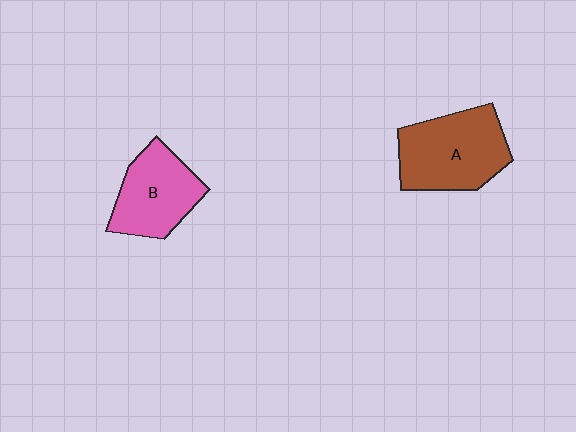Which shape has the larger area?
Shape A (brown).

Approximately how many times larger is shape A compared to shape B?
Approximately 1.2 times.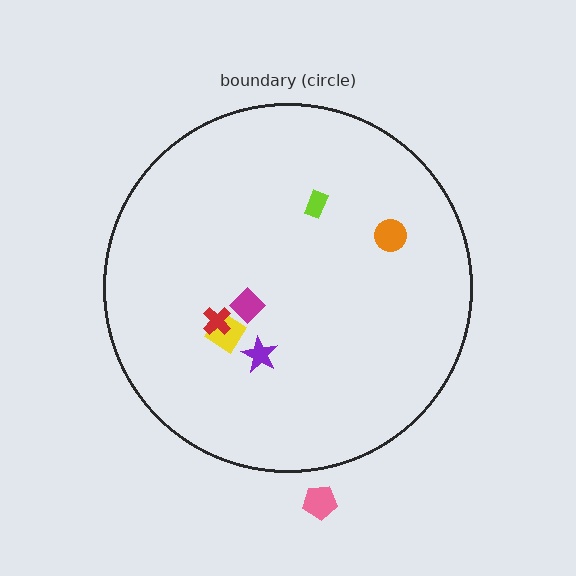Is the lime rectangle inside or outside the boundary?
Inside.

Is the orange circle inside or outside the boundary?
Inside.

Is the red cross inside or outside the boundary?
Inside.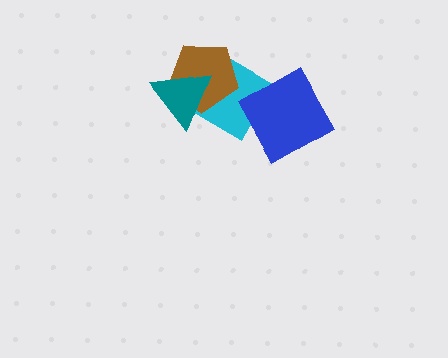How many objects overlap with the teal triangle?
2 objects overlap with the teal triangle.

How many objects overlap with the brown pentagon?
2 objects overlap with the brown pentagon.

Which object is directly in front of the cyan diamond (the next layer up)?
The brown pentagon is directly in front of the cyan diamond.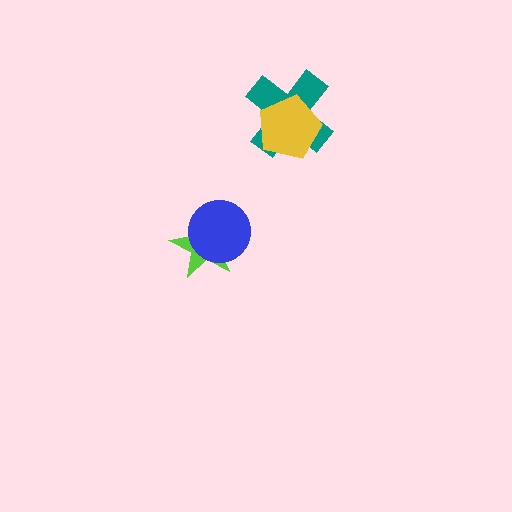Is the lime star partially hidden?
Yes, it is partially covered by another shape.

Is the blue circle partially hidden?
No, no other shape covers it.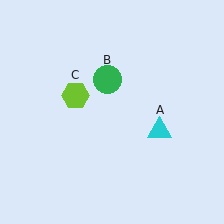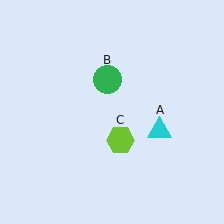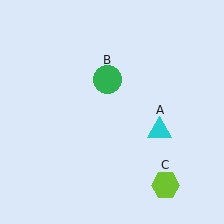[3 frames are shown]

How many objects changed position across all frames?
1 object changed position: lime hexagon (object C).